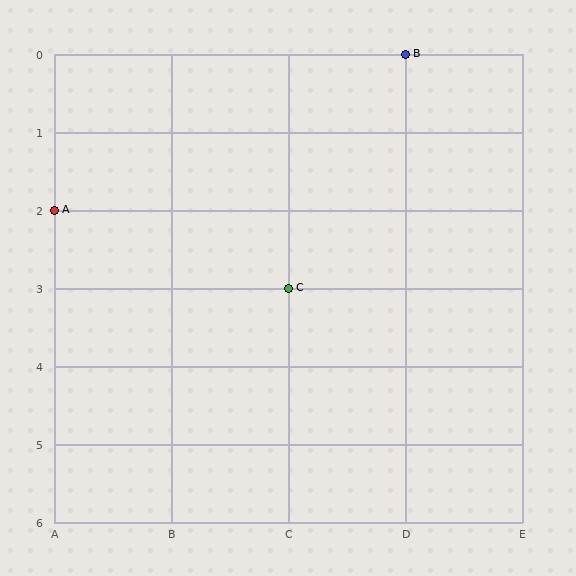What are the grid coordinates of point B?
Point B is at grid coordinates (D, 0).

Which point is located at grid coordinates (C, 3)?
Point C is at (C, 3).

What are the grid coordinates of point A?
Point A is at grid coordinates (A, 2).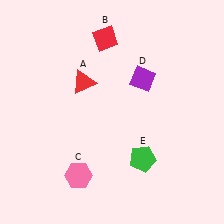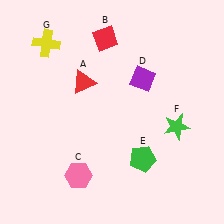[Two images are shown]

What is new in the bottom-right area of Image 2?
A green star (F) was added in the bottom-right area of Image 2.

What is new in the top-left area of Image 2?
A yellow cross (G) was added in the top-left area of Image 2.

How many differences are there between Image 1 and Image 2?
There are 2 differences between the two images.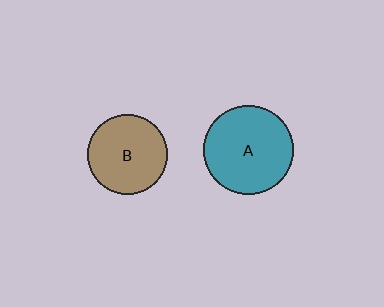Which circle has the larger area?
Circle A (teal).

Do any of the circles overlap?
No, none of the circles overlap.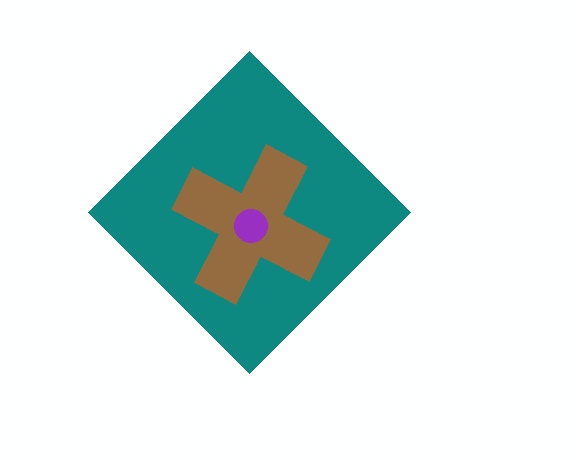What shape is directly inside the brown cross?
The purple circle.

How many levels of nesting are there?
3.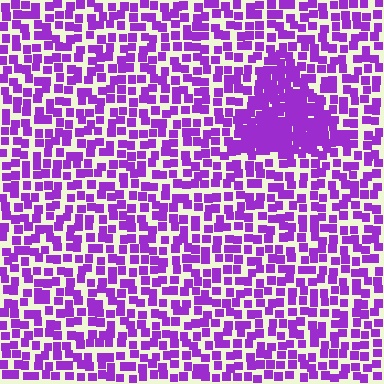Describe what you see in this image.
The image contains small purple elements arranged at two different densities. A triangle-shaped region is visible where the elements are more densely packed than the surrounding area.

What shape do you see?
I see a triangle.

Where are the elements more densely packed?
The elements are more densely packed inside the triangle boundary.